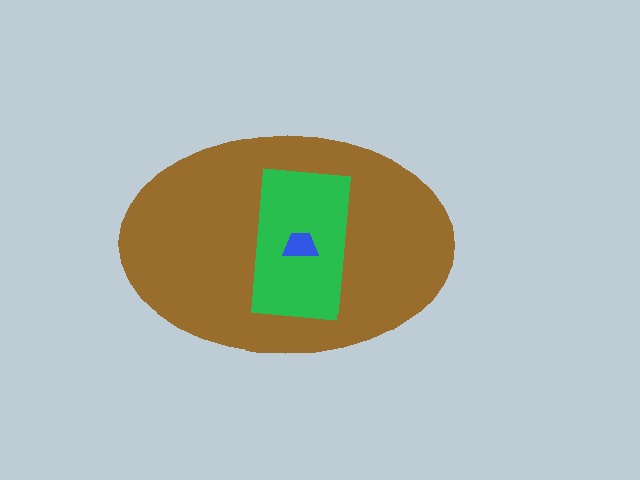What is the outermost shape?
The brown ellipse.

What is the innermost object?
The blue trapezoid.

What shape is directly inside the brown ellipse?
The green rectangle.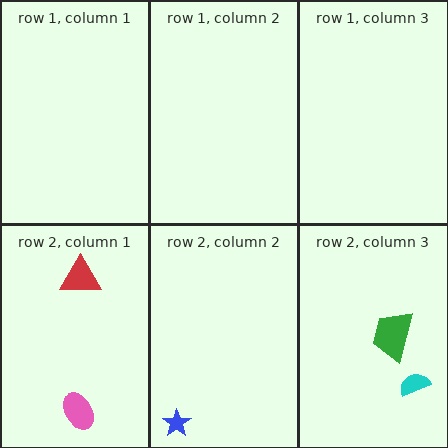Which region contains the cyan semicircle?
The row 2, column 3 region.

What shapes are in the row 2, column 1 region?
The pink ellipse, the red triangle.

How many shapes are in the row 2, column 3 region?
2.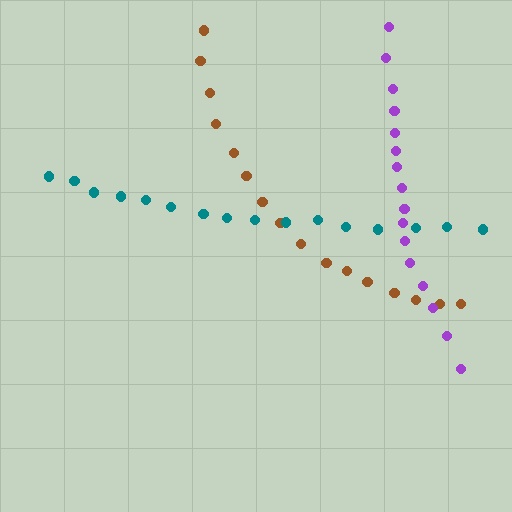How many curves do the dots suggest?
There are 3 distinct paths.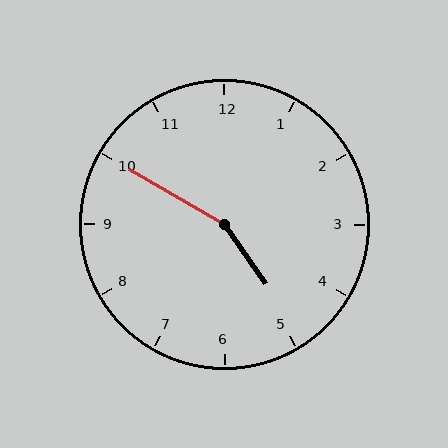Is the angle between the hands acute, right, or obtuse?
It is obtuse.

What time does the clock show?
4:50.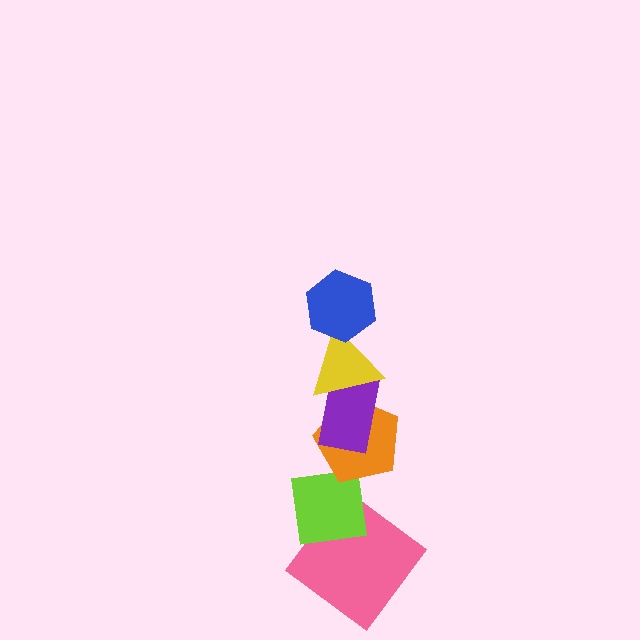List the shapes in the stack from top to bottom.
From top to bottom: the blue hexagon, the yellow triangle, the purple rectangle, the orange pentagon, the lime square, the pink diamond.